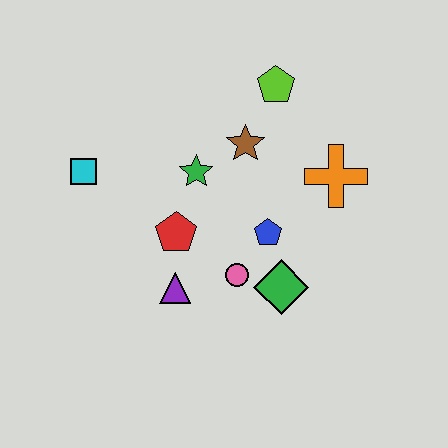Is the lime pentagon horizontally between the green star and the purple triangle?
No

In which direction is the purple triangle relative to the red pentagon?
The purple triangle is below the red pentagon.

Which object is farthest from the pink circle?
The lime pentagon is farthest from the pink circle.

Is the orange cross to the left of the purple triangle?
No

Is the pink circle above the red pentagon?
No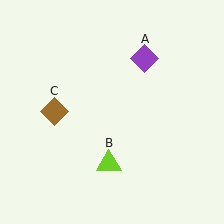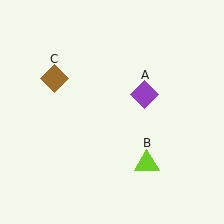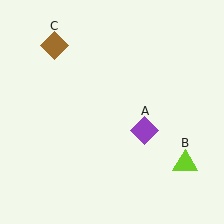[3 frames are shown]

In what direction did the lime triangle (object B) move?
The lime triangle (object B) moved right.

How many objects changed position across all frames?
3 objects changed position: purple diamond (object A), lime triangle (object B), brown diamond (object C).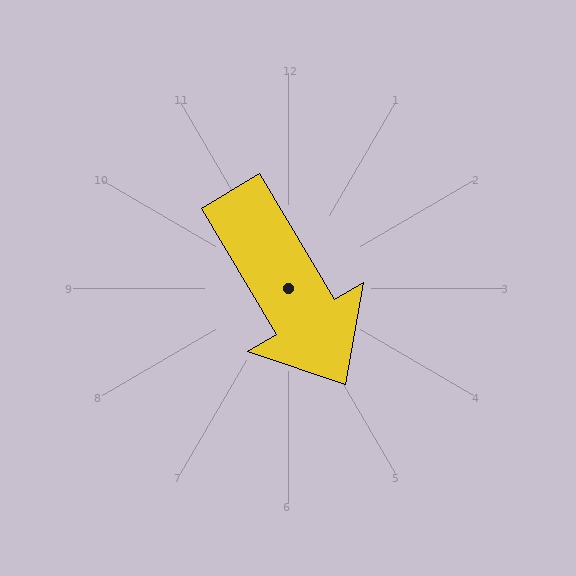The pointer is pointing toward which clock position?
Roughly 5 o'clock.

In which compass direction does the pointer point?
Southeast.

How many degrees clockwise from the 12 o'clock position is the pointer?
Approximately 149 degrees.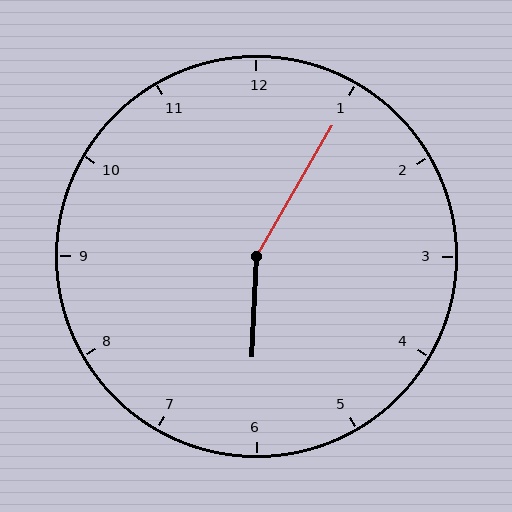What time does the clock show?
6:05.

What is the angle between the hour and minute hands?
Approximately 152 degrees.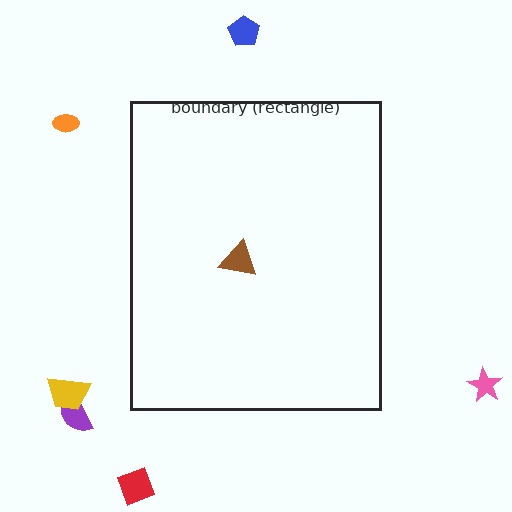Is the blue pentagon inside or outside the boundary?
Outside.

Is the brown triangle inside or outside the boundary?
Inside.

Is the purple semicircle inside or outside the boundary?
Outside.